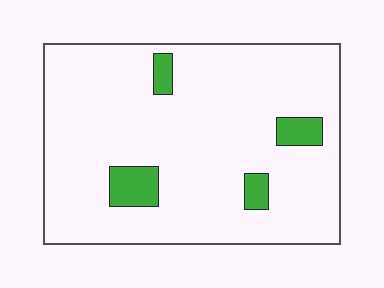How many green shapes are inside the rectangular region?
4.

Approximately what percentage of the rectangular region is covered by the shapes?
Approximately 10%.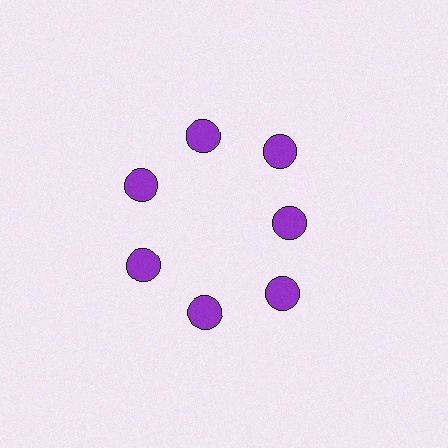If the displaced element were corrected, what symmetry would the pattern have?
It would have 7-fold rotational symmetry — the pattern would map onto itself every 51 degrees.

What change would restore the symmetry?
The symmetry would be restored by moving it outward, back onto the ring so that all 7 circles sit at equal angles and equal distance from the center.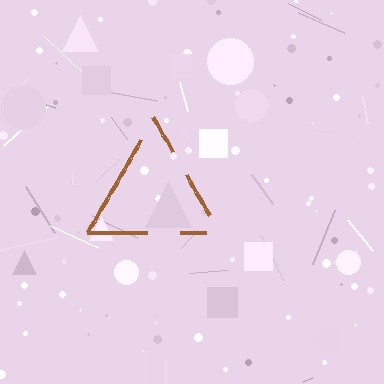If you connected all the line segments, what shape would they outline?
They would outline a triangle.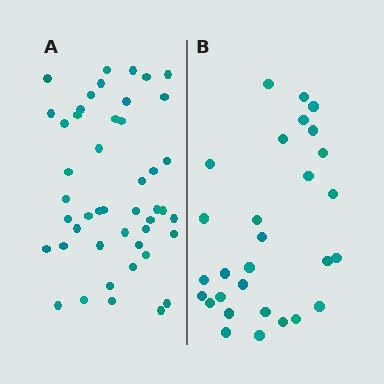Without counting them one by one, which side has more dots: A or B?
Region A (the left region) has more dots.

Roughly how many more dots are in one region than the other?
Region A has approximately 15 more dots than region B.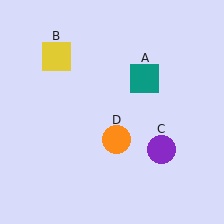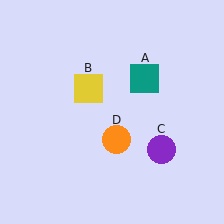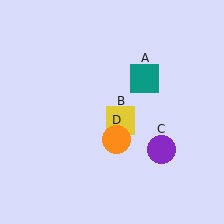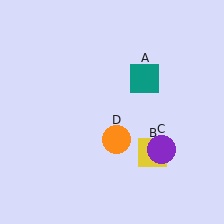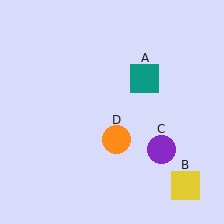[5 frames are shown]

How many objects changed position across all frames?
1 object changed position: yellow square (object B).